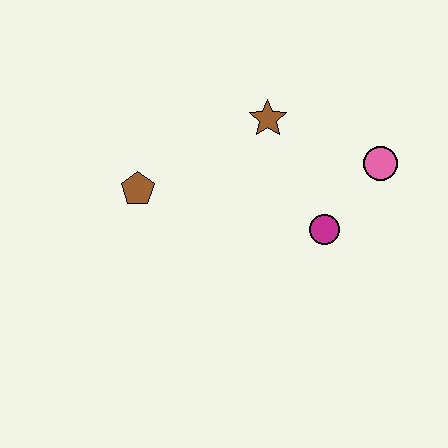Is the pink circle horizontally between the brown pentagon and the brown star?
No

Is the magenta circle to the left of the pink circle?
Yes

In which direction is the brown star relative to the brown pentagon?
The brown star is to the right of the brown pentagon.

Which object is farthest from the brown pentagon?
The pink circle is farthest from the brown pentagon.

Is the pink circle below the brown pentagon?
No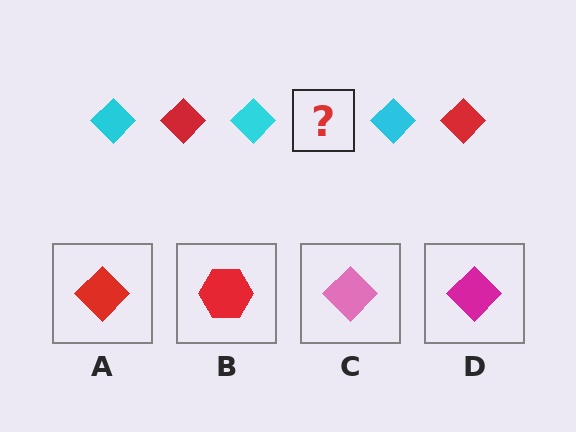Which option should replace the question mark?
Option A.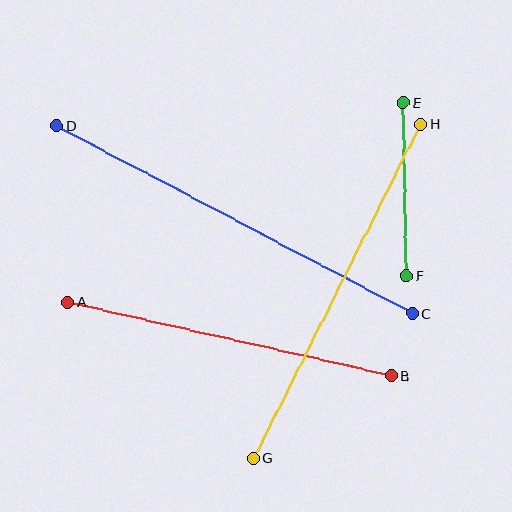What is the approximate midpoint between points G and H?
The midpoint is at approximately (337, 291) pixels.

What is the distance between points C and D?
The distance is approximately 402 pixels.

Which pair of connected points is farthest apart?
Points C and D are farthest apart.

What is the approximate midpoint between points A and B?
The midpoint is at approximately (230, 339) pixels.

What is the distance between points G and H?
The distance is approximately 374 pixels.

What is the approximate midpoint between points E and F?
The midpoint is at approximately (405, 189) pixels.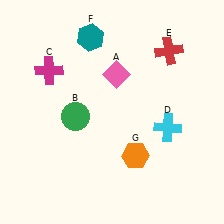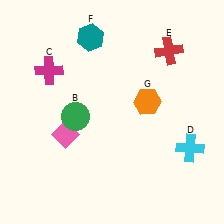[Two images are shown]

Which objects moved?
The objects that moved are: the pink diamond (A), the cyan cross (D), the orange hexagon (G).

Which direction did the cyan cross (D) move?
The cyan cross (D) moved right.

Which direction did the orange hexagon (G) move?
The orange hexagon (G) moved up.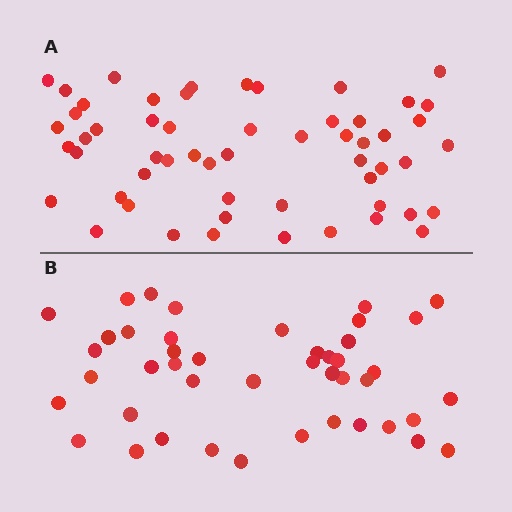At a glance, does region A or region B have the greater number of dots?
Region A (the top region) has more dots.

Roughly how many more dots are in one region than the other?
Region A has roughly 12 or so more dots than region B.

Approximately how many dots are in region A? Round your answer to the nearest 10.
About 60 dots. (The exact count is 56, which rounds to 60.)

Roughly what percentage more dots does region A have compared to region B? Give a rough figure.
About 25% more.